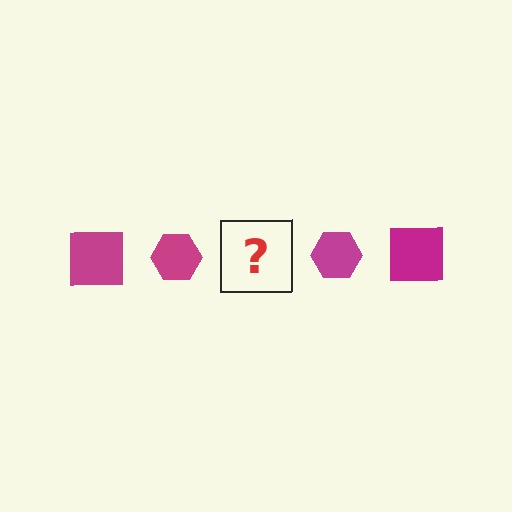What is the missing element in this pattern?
The missing element is a magenta square.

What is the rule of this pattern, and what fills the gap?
The rule is that the pattern cycles through square, hexagon shapes in magenta. The gap should be filled with a magenta square.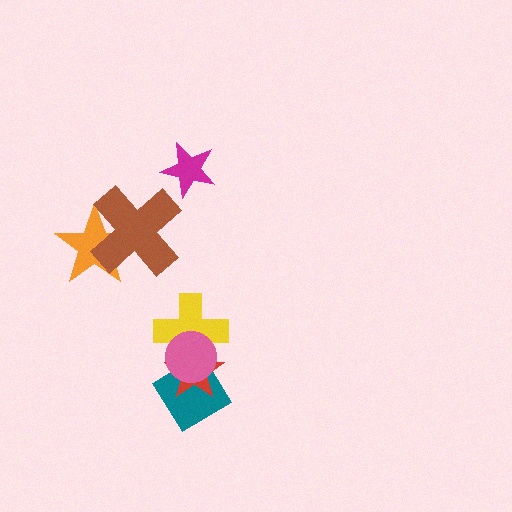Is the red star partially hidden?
Yes, it is partially covered by another shape.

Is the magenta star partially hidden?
No, no other shape covers it.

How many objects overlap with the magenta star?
0 objects overlap with the magenta star.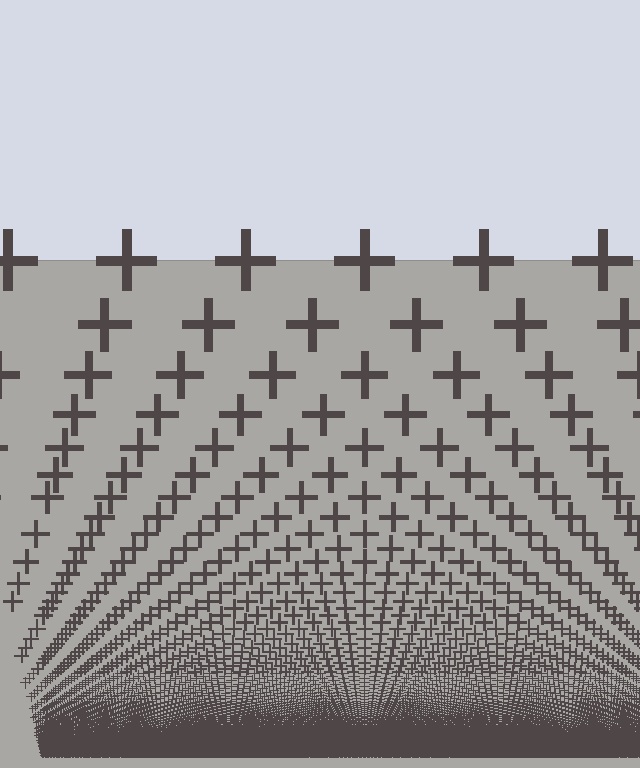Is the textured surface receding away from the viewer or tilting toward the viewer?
The surface appears to tilt toward the viewer. Texture elements get larger and sparser toward the top.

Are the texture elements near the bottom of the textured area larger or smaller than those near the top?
Smaller. The gradient is inverted — elements near the bottom are smaller and denser.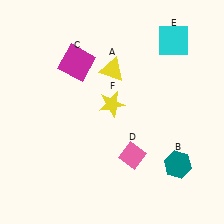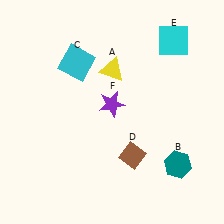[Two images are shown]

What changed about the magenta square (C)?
In Image 1, C is magenta. In Image 2, it changed to cyan.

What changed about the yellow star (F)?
In Image 1, F is yellow. In Image 2, it changed to purple.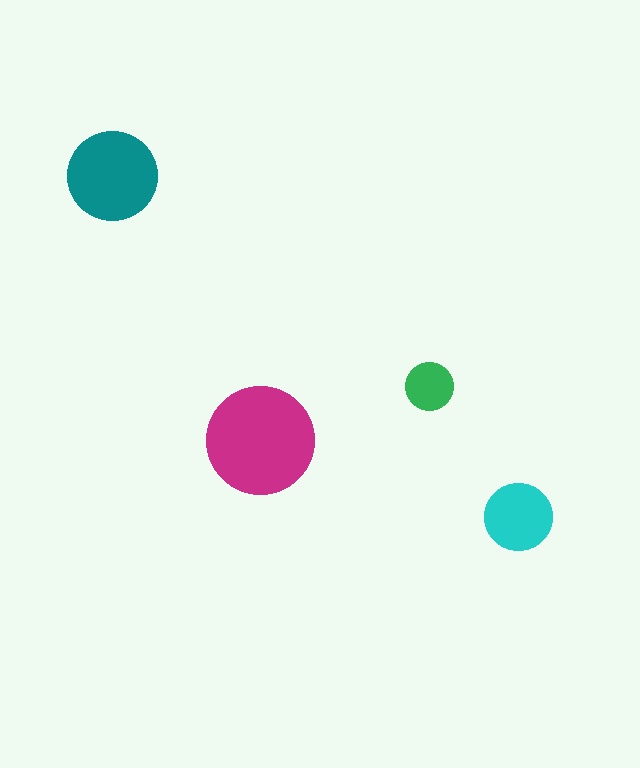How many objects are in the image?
There are 4 objects in the image.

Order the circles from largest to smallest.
the magenta one, the teal one, the cyan one, the green one.